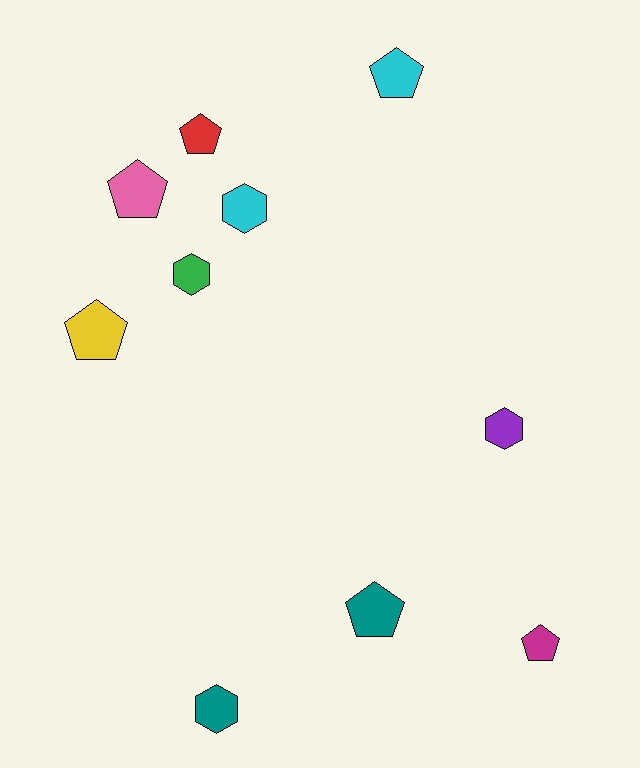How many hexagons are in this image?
There are 4 hexagons.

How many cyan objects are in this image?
There are 2 cyan objects.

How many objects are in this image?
There are 10 objects.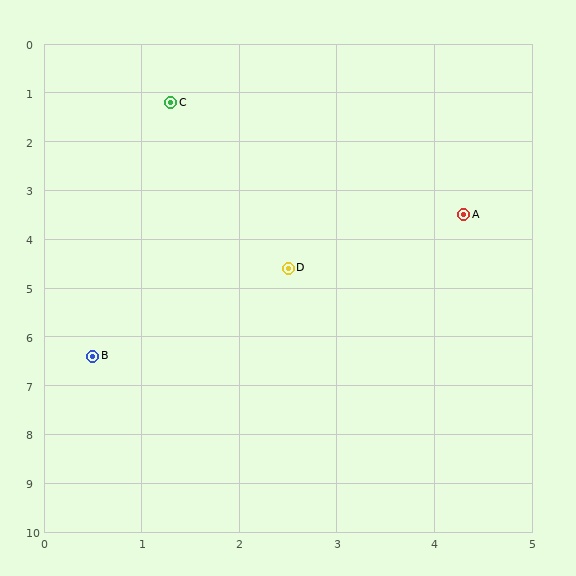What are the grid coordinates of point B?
Point B is at approximately (0.5, 6.4).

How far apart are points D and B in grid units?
Points D and B are about 2.7 grid units apart.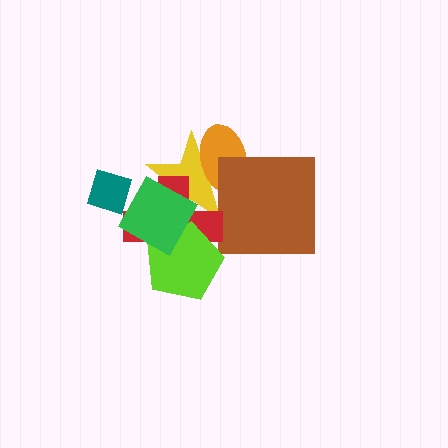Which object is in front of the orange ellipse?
The brown square is in front of the orange ellipse.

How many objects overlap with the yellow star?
4 objects overlap with the yellow star.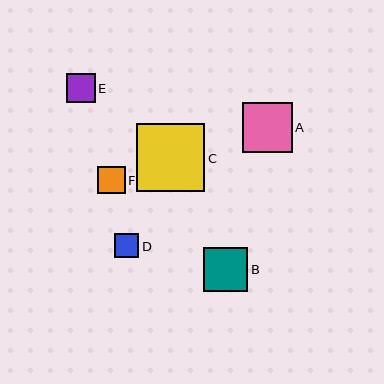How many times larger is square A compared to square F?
Square A is approximately 1.8 times the size of square F.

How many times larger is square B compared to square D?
Square B is approximately 1.8 times the size of square D.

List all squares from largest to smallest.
From largest to smallest: C, A, B, E, F, D.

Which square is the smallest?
Square D is the smallest with a size of approximately 24 pixels.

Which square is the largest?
Square C is the largest with a size of approximately 68 pixels.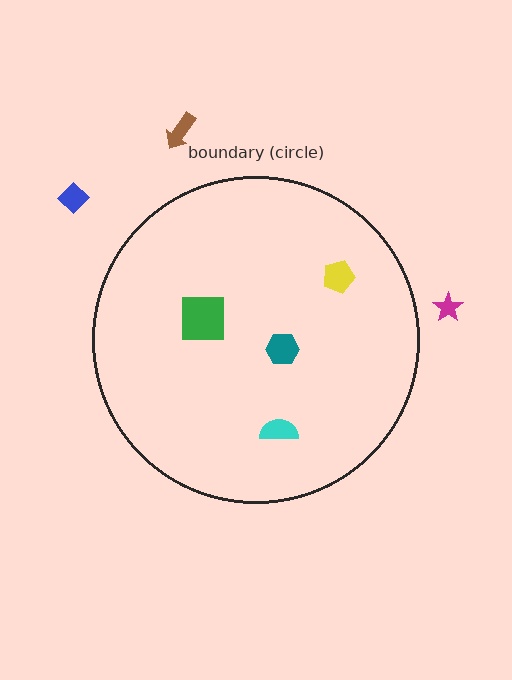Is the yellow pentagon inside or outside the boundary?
Inside.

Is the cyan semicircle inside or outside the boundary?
Inside.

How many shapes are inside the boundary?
4 inside, 3 outside.